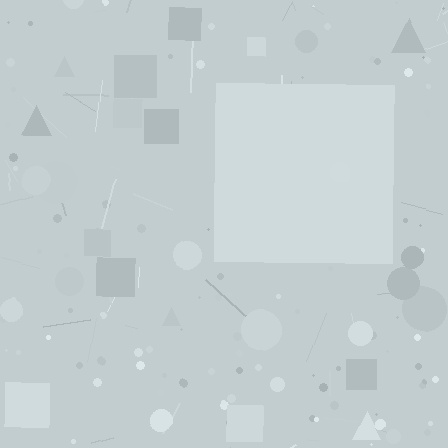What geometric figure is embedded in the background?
A square is embedded in the background.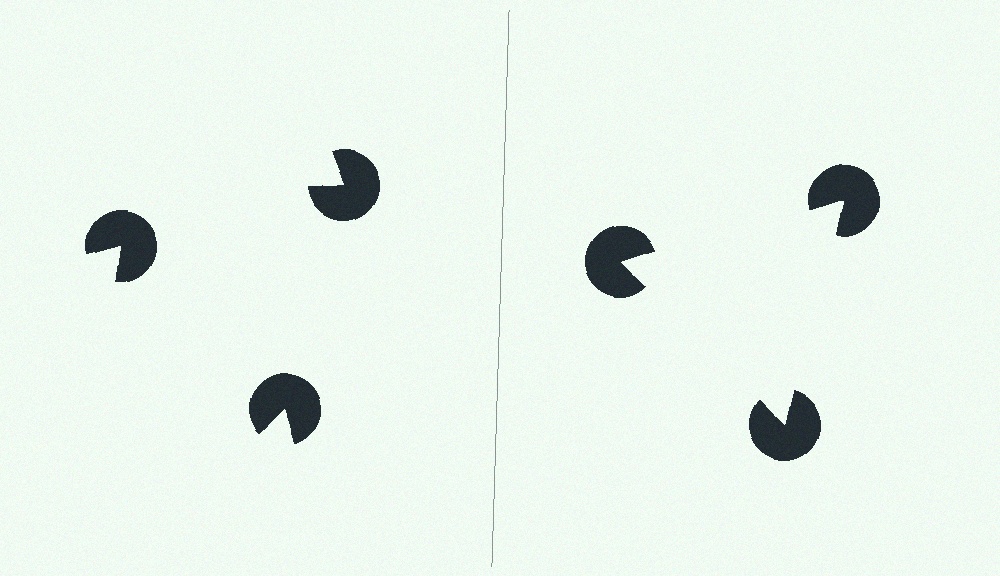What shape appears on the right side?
An illusory triangle.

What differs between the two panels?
The pac-man discs are positioned identically on both sides; only the wedge orientations differ. On the right they align to a triangle; on the left they are misaligned.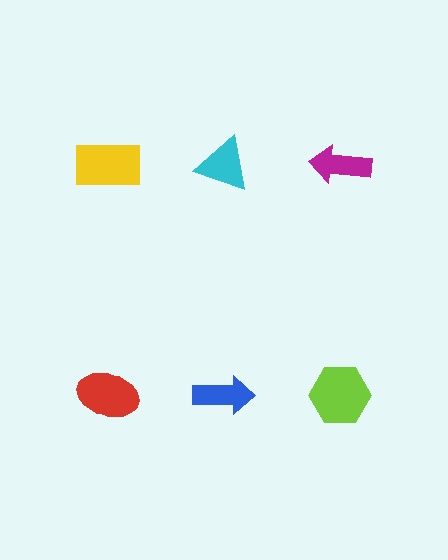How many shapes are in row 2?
3 shapes.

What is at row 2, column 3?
A lime hexagon.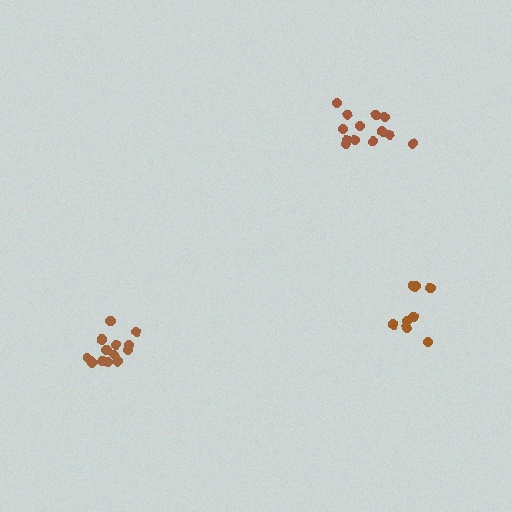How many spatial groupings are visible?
There are 3 spatial groupings.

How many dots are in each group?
Group 1: 13 dots, Group 2: 13 dots, Group 3: 8 dots (34 total).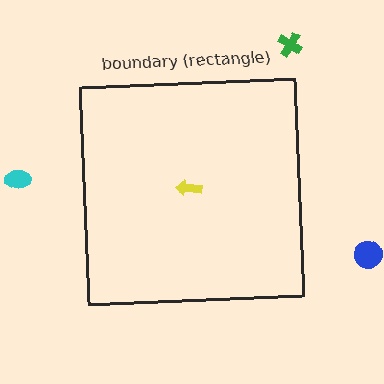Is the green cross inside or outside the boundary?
Outside.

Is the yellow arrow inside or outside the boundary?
Inside.